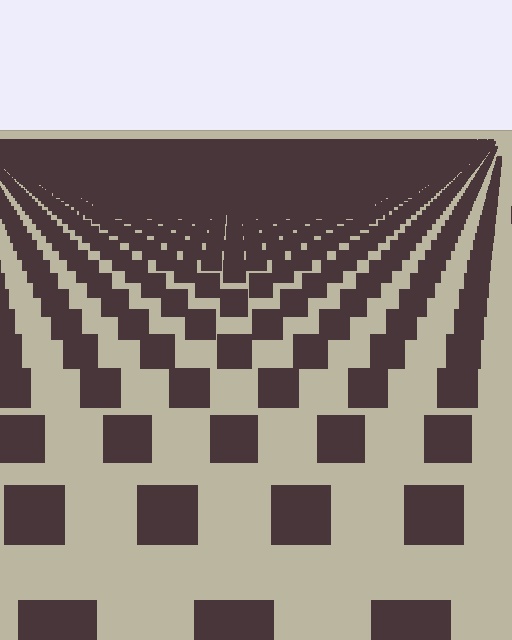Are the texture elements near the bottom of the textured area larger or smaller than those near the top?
Larger. Near the bottom, elements are closer to the viewer and appear at a bigger on-screen size.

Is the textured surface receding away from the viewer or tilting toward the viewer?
The surface is receding away from the viewer. Texture elements get smaller and denser toward the top.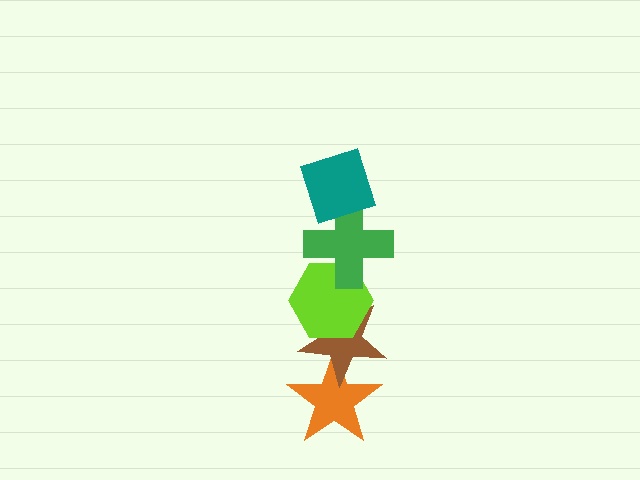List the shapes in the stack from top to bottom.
From top to bottom: the teal diamond, the green cross, the lime hexagon, the brown star, the orange star.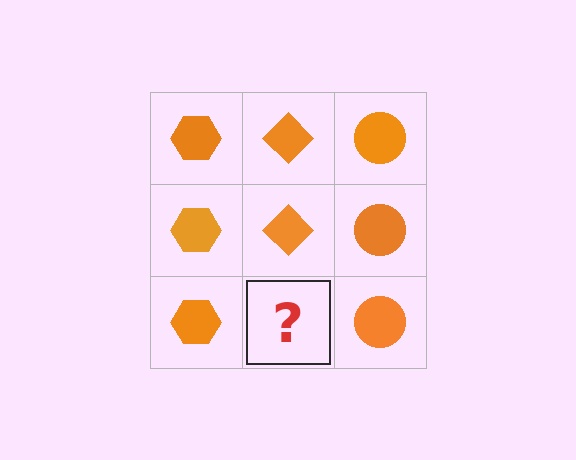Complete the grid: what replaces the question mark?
The question mark should be replaced with an orange diamond.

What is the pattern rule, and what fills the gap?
The rule is that each column has a consistent shape. The gap should be filled with an orange diamond.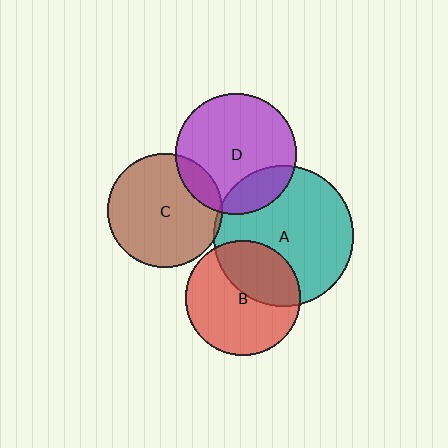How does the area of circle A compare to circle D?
Approximately 1.4 times.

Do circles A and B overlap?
Yes.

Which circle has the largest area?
Circle A (teal).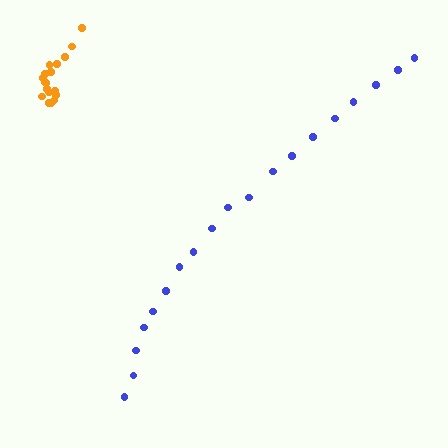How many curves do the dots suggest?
There are 2 distinct paths.